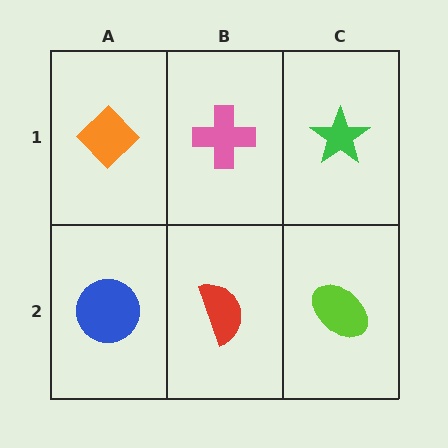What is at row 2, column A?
A blue circle.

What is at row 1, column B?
A pink cross.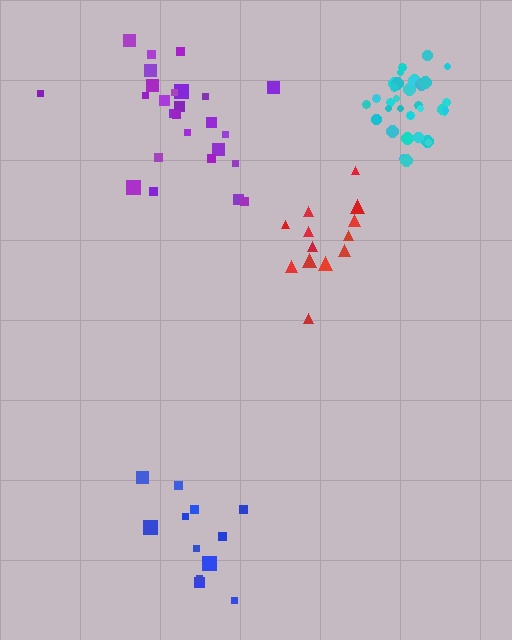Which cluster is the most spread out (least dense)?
Blue.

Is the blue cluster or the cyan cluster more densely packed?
Cyan.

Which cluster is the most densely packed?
Cyan.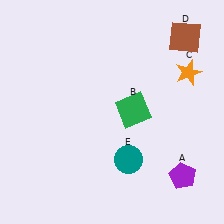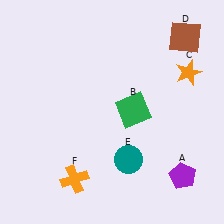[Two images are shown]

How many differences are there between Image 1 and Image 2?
There is 1 difference between the two images.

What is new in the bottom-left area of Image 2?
An orange cross (F) was added in the bottom-left area of Image 2.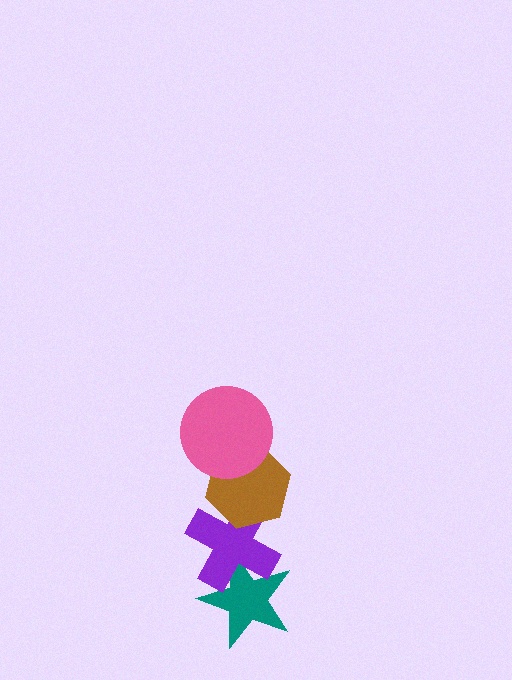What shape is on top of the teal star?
The purple cross is on top of the teal star.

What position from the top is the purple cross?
The purple cross is 3rd from the top.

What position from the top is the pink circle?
The pink circle is 1st from the top.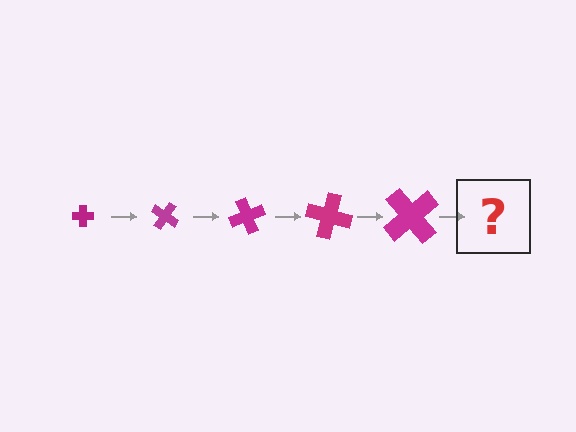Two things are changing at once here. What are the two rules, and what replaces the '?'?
The two rules are that the cross grows larger each step and it rotates 35 degrees each step. The '?' should be a cross, larger than the previous one and rotated 175 degrees from the start.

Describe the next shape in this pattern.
It should be a cross, larger than the previous one and rotated 175 degrees from the start.